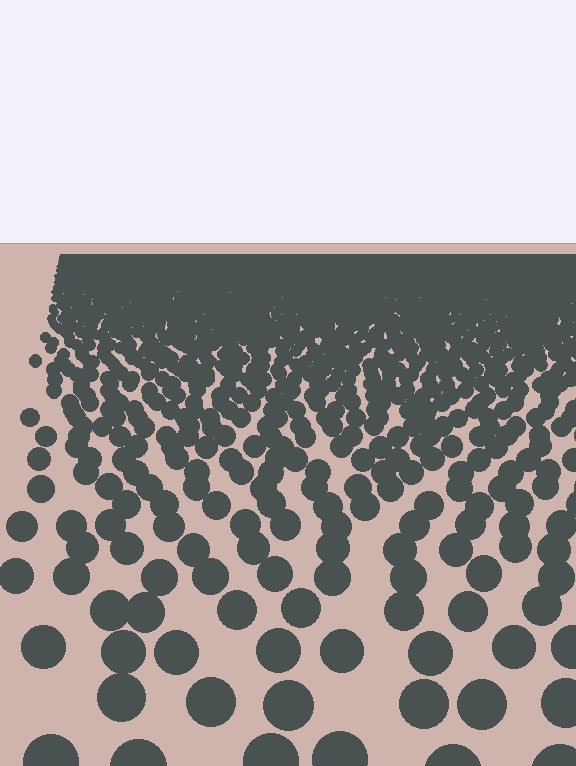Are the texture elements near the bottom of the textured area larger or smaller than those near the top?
Larger. Near the bottom, elements are closer to the viewer and appear at a bigger on-screen size.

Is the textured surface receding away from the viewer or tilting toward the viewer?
The surface is receding away from the viewer. Texture elements get smaller and denser toward the top.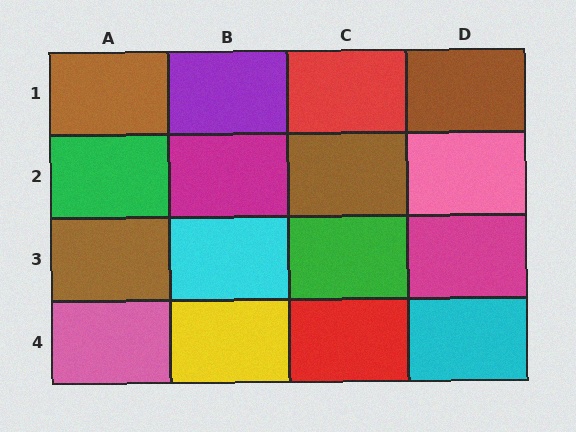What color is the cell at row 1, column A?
Brown.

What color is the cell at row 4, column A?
Pink.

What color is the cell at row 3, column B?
Cyan.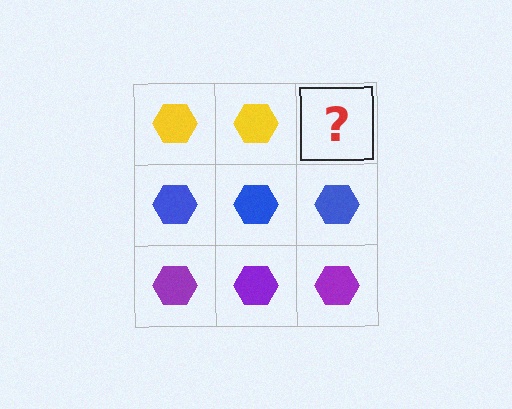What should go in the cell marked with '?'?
The missing cell should contain a yellow hexagon.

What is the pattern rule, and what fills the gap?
The rule is that each row has a consistent color. The gap should be filled with a yellow hexagon.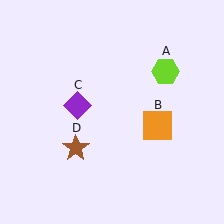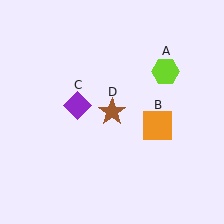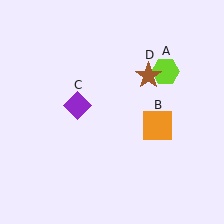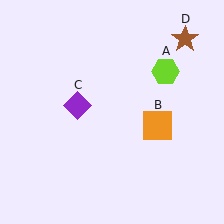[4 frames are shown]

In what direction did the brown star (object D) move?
The brown star (object D) moved up and to the right.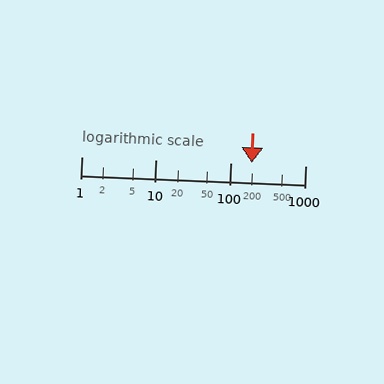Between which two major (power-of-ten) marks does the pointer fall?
The pointer is between 100 and 1000.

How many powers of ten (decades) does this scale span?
The scale spans 3 decades, from 1 to 1000.